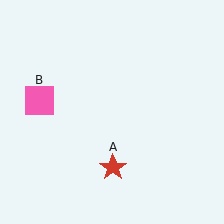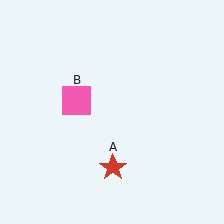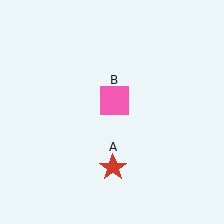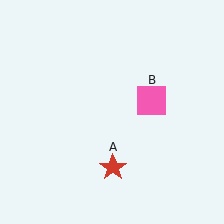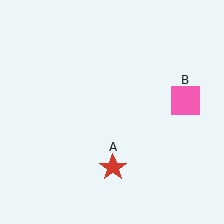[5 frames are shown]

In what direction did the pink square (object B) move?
The pink square (object B) moved right.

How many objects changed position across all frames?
1 object changed position: pink square (object B).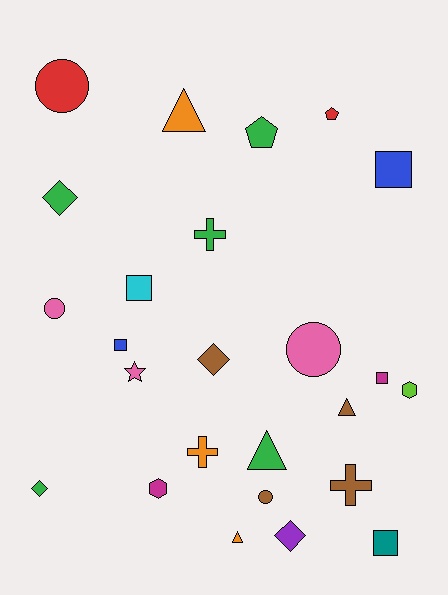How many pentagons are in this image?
There are 2 pentagons.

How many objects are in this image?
There are 25 objects.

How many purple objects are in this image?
There is 1 purple object.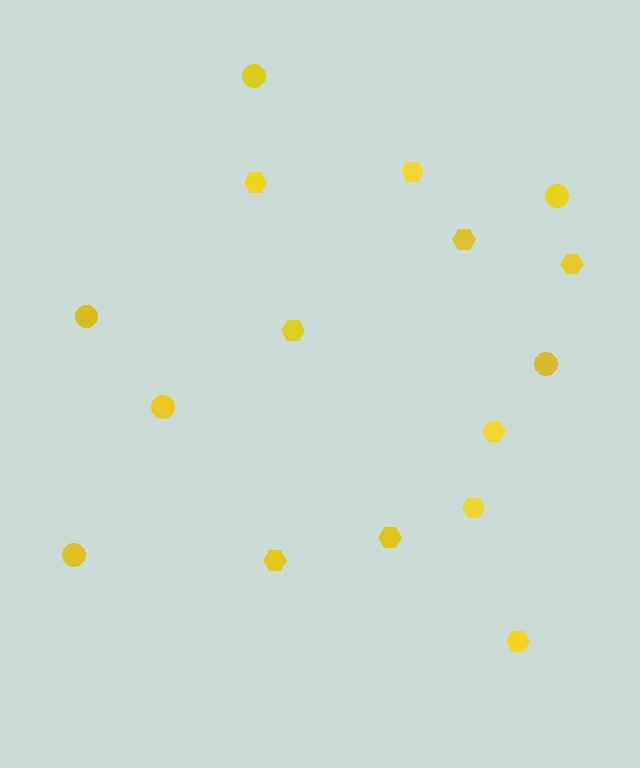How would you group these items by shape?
There are 2 groups: one group of circles (6) and one group of hexagons (10).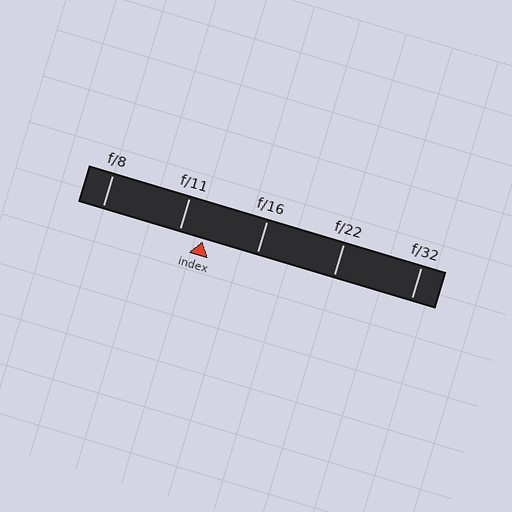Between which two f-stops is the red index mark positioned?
The index mark is between f/11 and f/16.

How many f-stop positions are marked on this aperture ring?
There are 5 f-stop positions marked.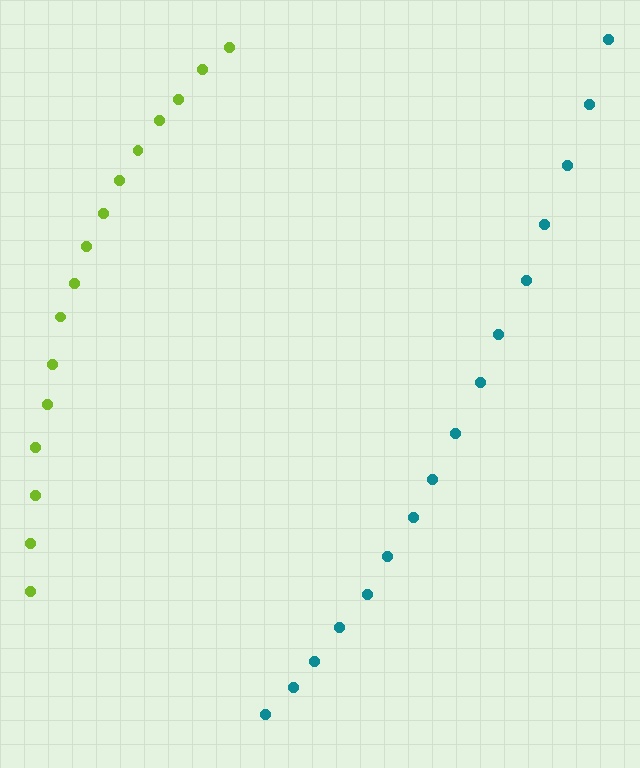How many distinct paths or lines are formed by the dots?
There are 2 distinct paths.